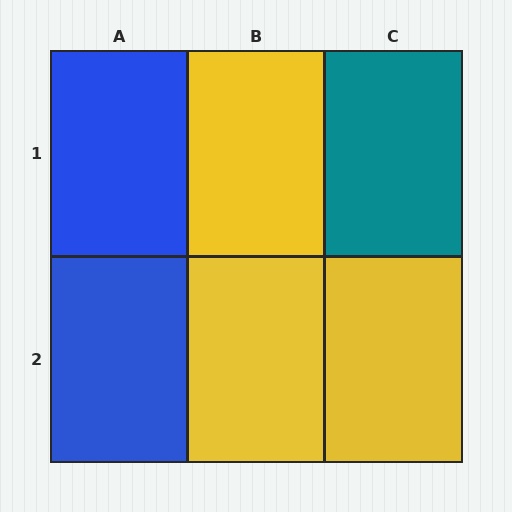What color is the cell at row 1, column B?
Yellow.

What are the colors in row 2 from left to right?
Blue, yellow, yellow.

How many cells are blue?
2 cells are blue.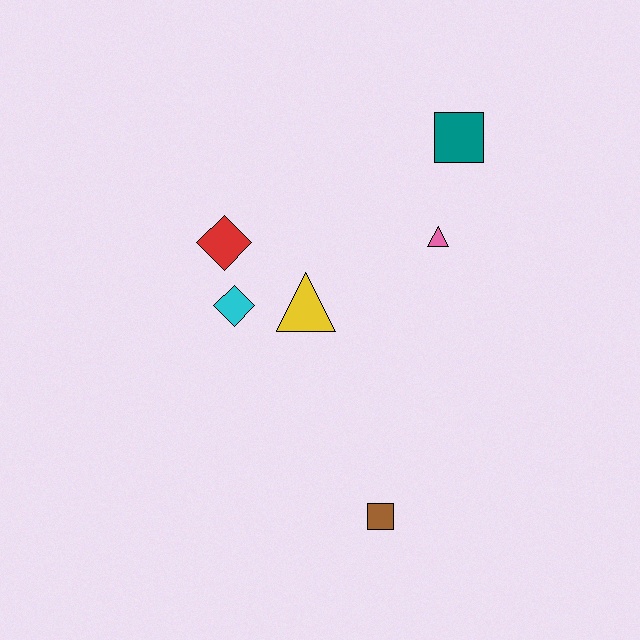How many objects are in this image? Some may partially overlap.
There are 6 objects.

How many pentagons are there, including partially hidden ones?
There are no pentagons.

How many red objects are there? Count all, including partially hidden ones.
There is 1 red object.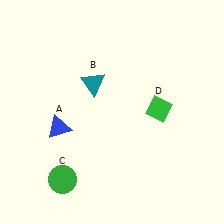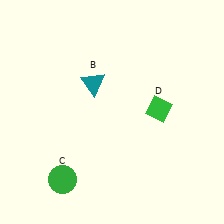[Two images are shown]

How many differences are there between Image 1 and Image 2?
There is 1 difference between the two images.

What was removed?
The blue triangle (A) was removed in Image 2.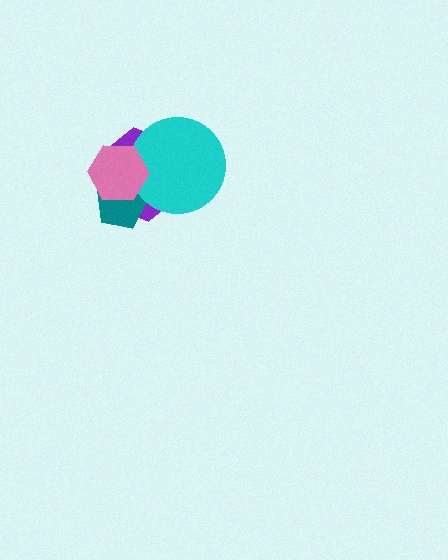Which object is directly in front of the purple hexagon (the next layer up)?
The teal pentagon is directly in front of the purple hexagon.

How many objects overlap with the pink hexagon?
3 objects overlap with the pink hexagon.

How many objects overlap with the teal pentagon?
2 objects overlap with the teal pentagon.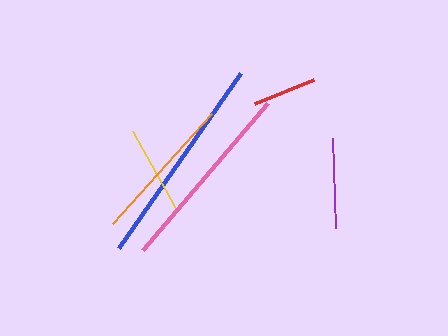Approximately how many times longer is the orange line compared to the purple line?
The orange line is approximately 1.6 times the length of the purple line.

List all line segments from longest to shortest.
From longest to shortest: blue, pink, orange, purple, yellow, red.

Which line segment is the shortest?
The red line is the shortest at approximately 64 pixels.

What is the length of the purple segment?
The purple segment is approximately 91 pixels long.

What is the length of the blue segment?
The blue segment is approximately 213 pixels long.